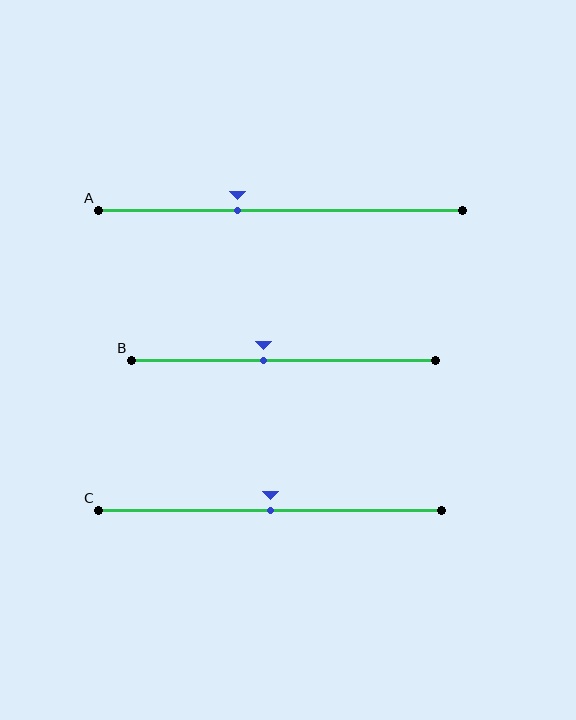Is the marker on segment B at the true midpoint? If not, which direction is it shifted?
No, the marker on segment B is shifted to the left by about 6% of the segment length.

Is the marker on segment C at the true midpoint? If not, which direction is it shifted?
Yes, the marker on segment C is at the true midpoint.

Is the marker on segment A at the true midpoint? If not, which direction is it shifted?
No, the marker on segment A is shifted to the left by about 12% of the segment length.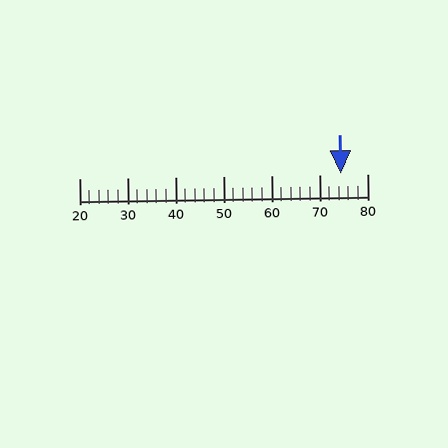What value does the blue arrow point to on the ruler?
The blue arrow points to approximately 74.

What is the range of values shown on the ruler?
The ruler shows values from 20 to 80.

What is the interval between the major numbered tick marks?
The major tick marks are spaced 10 units apart.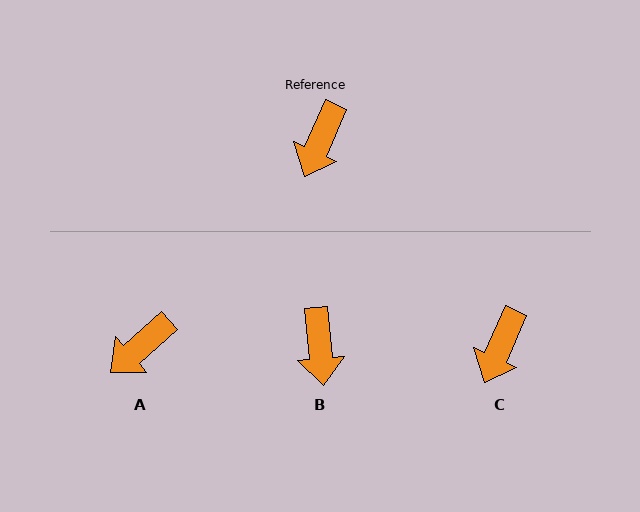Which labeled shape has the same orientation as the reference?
C.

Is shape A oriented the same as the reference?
No, it is off by about 24 degrees.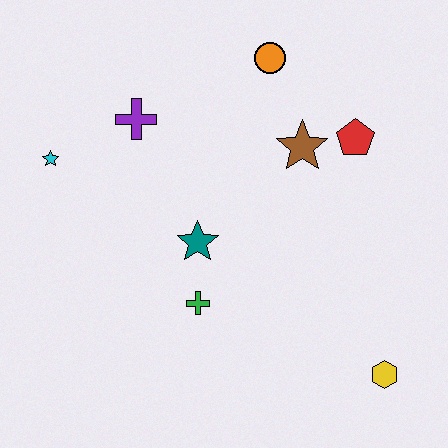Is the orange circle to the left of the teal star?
No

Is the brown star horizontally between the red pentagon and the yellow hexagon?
No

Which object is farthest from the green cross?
The orange circle is farthest from the green cross.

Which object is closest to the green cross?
The teal star is closest to the green cross.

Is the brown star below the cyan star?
No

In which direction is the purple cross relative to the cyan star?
The purple cross is to the right of the cyan star.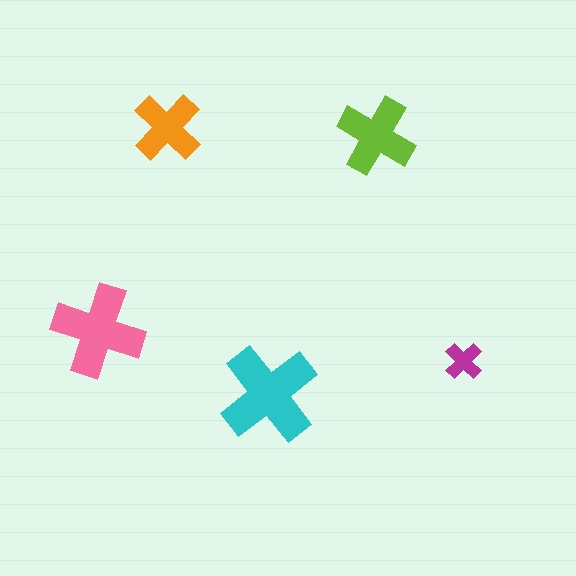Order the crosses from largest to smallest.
the cyan one, the pink one, the lime one, the orange one, the magenta one.